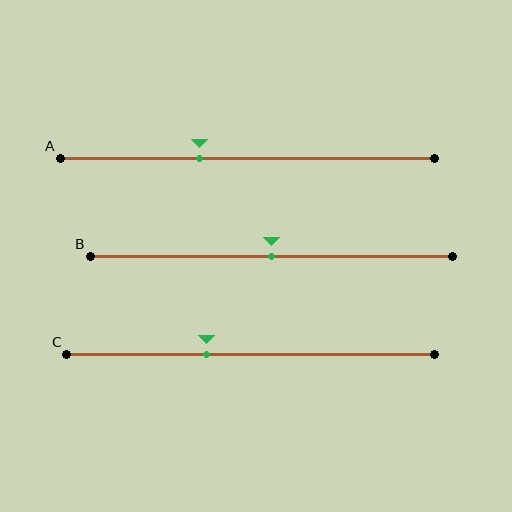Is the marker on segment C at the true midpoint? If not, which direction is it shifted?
No, the marker on segment C is shifted to the left by about 12% of the segment length.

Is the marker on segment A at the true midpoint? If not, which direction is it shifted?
No, the marker on segment A is shifted to the left by about 13% of the segment length.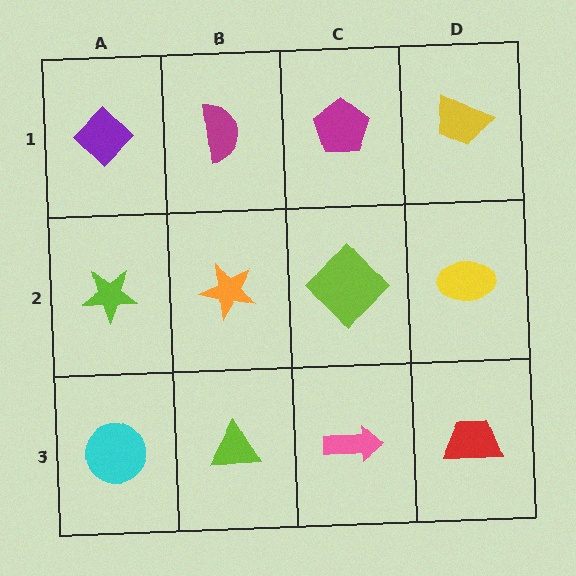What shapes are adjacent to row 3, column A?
A lime star (row 2, column A), a lime triangle (row 3, column B).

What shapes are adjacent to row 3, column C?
A lime diamond (row 2, column C), a lime triangle (row 3, column B), a red trapezoid (row 3, column D).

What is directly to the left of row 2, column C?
An orange star.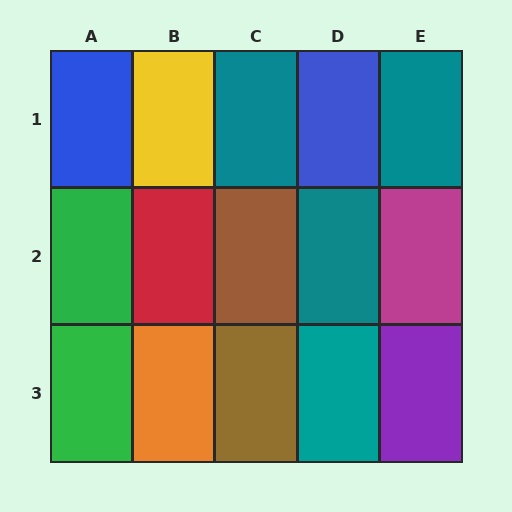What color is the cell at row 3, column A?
Green.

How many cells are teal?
4 cells are teal.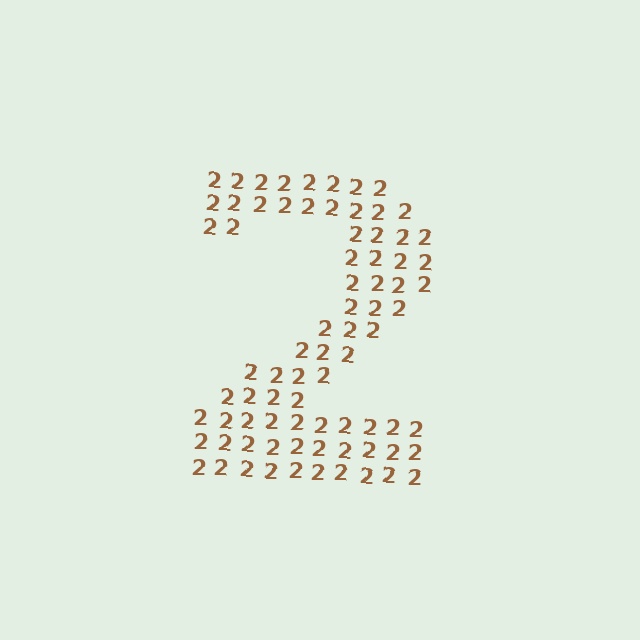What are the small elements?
The small elements are digit 2's.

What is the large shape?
The large shape is the digit 2.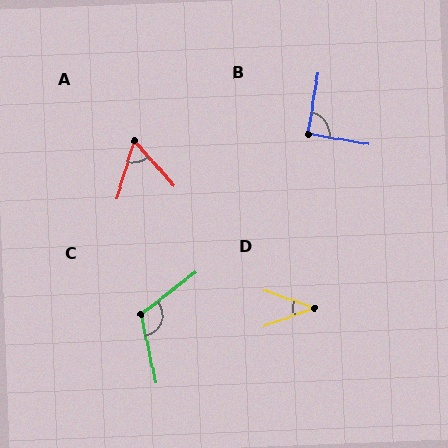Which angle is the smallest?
D, at approximately 39 degrees.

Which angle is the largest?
C, at approximately 116 degrees.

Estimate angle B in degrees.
Approximately 90 degrees.